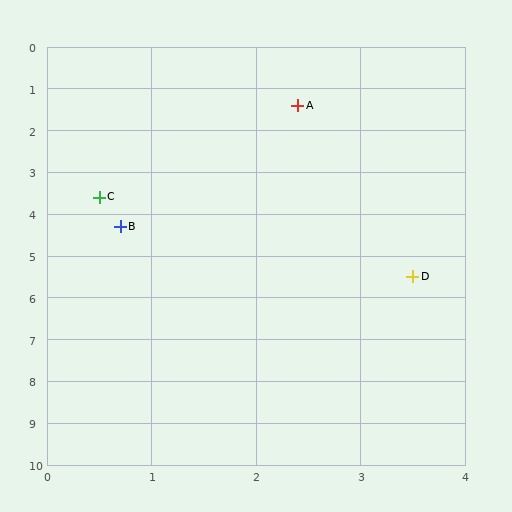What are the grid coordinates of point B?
Point B is at approximately (0.7, 4.3).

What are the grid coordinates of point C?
Point C is at approximately (0.5, 3.6).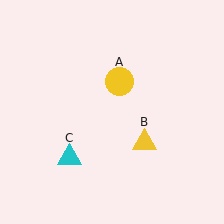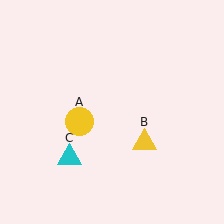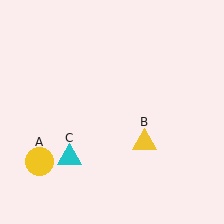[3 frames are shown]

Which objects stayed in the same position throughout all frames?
Yellow triangle (object B) and cyan triangle (object C) remained stationary.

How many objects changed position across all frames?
1 object changed position: yellow circle (object A).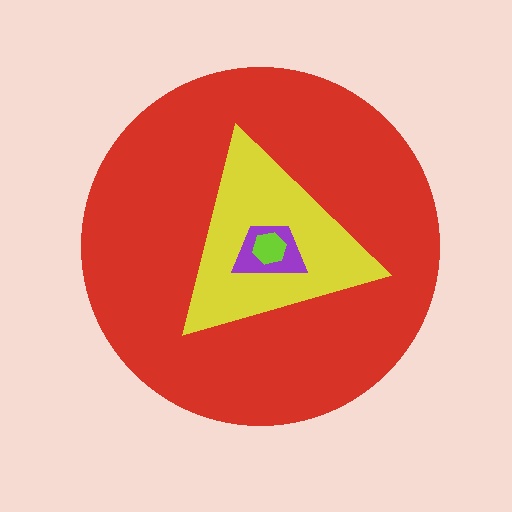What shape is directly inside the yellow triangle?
The purple trapezoid.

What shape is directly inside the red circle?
The yellow triangle.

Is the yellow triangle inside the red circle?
Yes.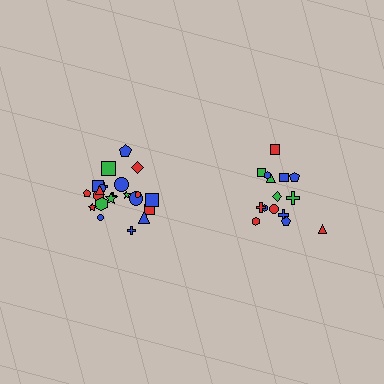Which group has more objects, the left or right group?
The left group.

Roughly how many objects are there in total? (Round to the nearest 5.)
Roughly 35 objects in total.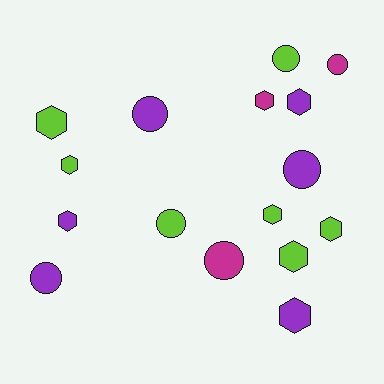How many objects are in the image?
There are 16 objects.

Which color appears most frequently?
Lime, with 7 objects.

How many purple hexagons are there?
There are 3 purple hexagons.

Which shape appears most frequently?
Hexagon, with 9 objects.